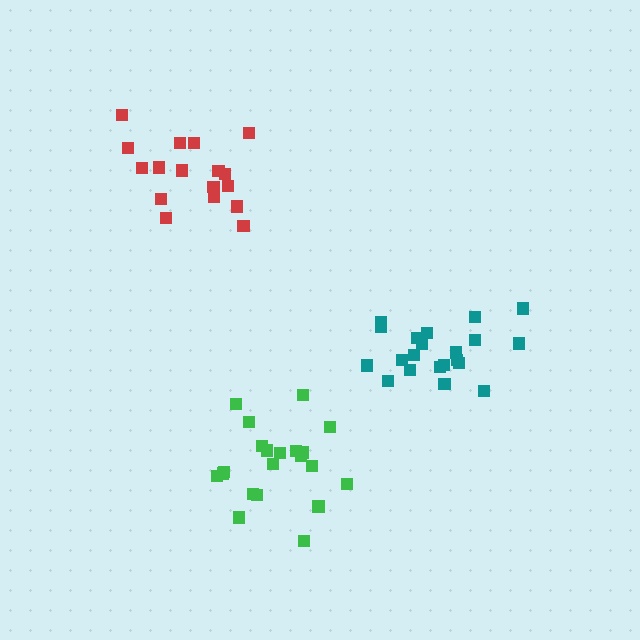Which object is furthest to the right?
The teal cluster is rightmost.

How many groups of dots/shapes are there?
There are 3 groups.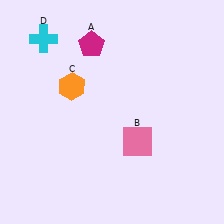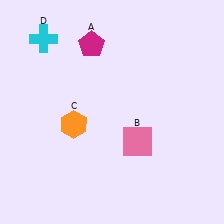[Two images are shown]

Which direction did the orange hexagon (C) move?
The orange hexagon (C) moved down.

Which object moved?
The orange hexagon (C) moved down.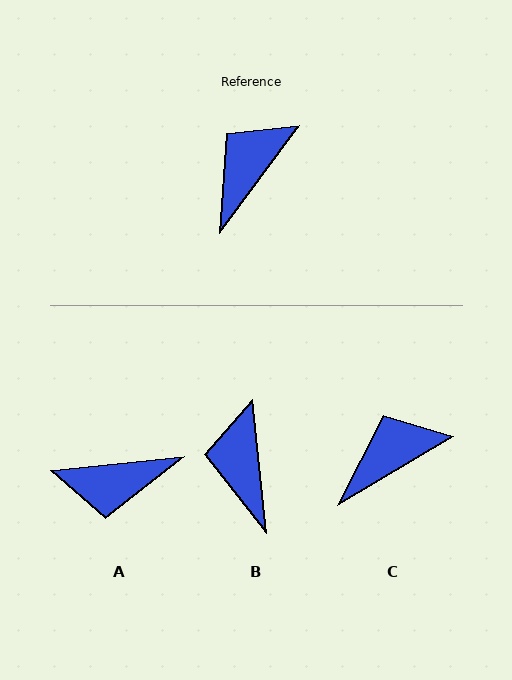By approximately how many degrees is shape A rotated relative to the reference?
Approximately 132 degrees counter-clockwise.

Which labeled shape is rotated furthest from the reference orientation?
A, about 132 degrees away.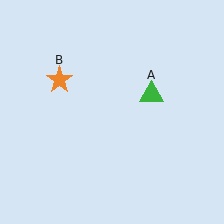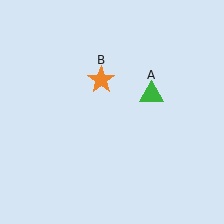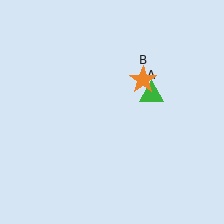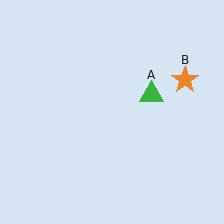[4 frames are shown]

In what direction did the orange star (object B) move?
The orange star (object B) moved right.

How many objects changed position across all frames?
1 object changed position: orange star (object B).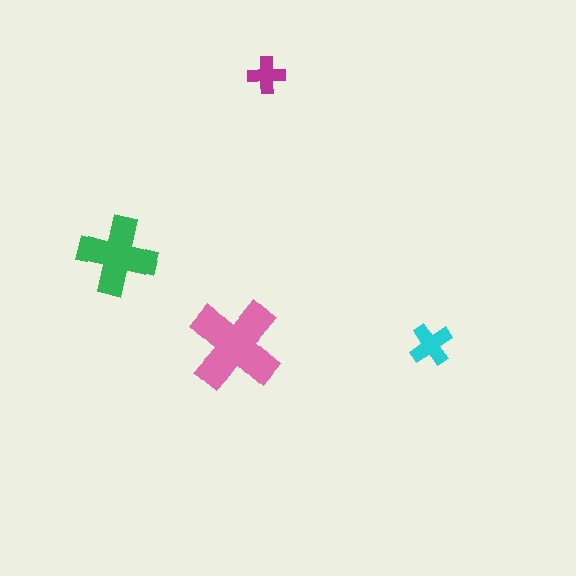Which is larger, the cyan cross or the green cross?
The green one.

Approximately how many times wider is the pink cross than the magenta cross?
About 2.5 times wider.